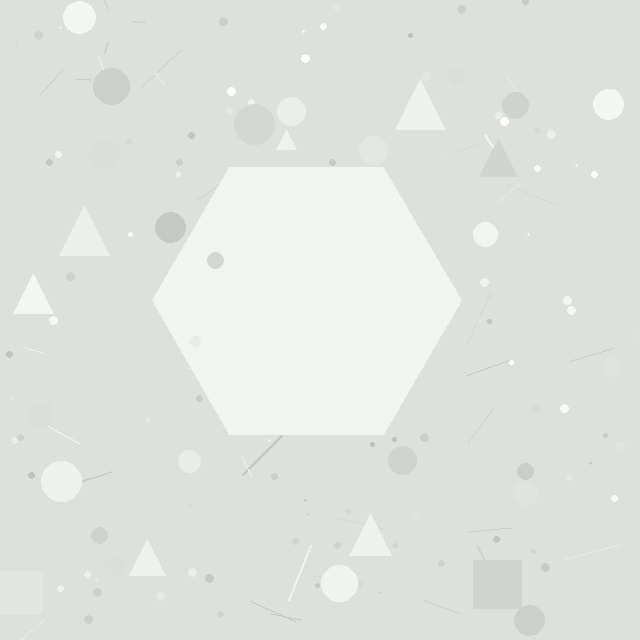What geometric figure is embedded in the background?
A hexagon is embedded in the background.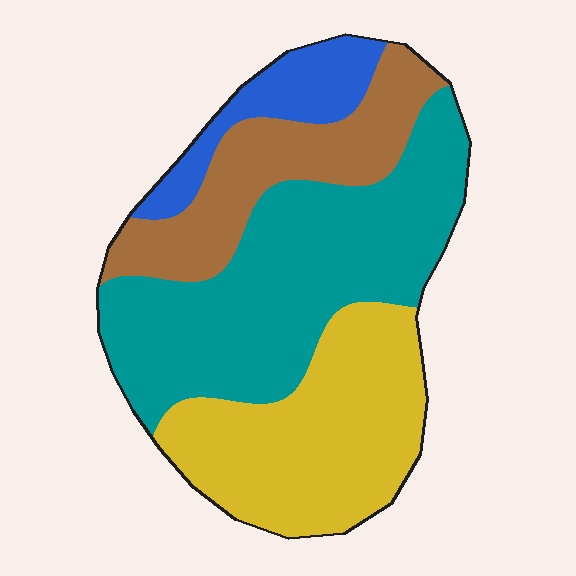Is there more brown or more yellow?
Yellow.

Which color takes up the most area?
Teal, at roughly 40%.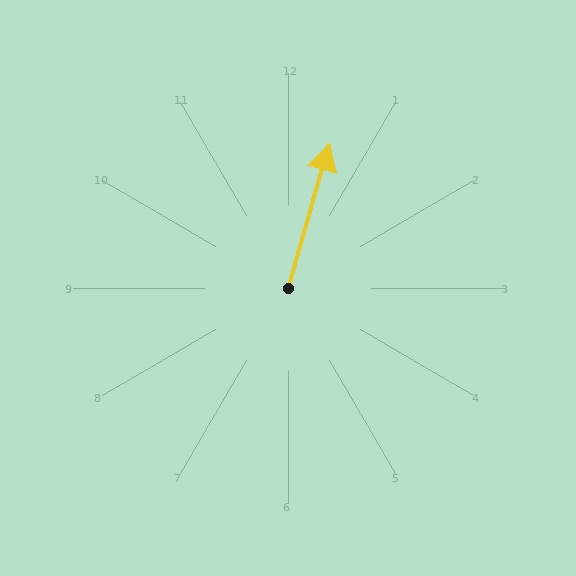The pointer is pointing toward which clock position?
Roughly 1 o'clock.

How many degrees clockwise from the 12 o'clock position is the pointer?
Approximately 16 degrees.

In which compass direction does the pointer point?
North.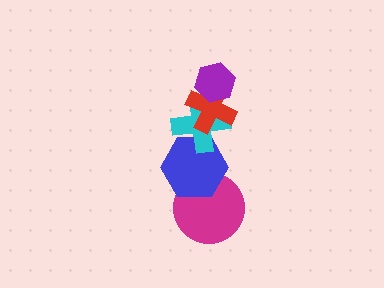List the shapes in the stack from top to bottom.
From top to bottom: the purple hexagon, the red cross, the cyan cross, the blue hexagon, the magenta circle.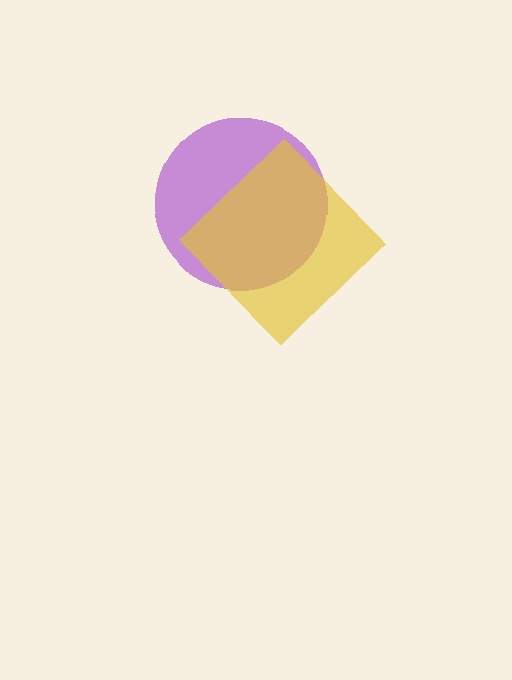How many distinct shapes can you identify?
There are 2 distinct shapes: a purple circle, a yellow diamond.